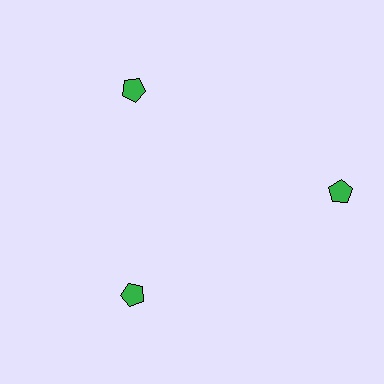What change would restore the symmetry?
The symmetry would be restored by moving it inward, back onto the ring so that all 3 pentagons sit at equal angles and equal distance from the center.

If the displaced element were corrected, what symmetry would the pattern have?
It would have 3-fold rotational symmetry — the pattern would map onto itself every 120 degrees.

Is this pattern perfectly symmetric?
No. The 3 green pentagons are arranged in a ring, but one element near the 3 o'clock position is pushed outward from the center, breaking the 3-fold rotational symmetry.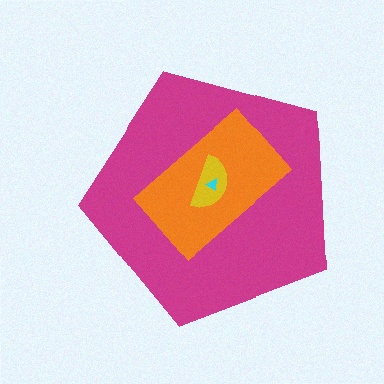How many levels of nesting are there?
4.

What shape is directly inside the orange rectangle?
The yellow semicircle.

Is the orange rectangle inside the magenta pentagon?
Yes.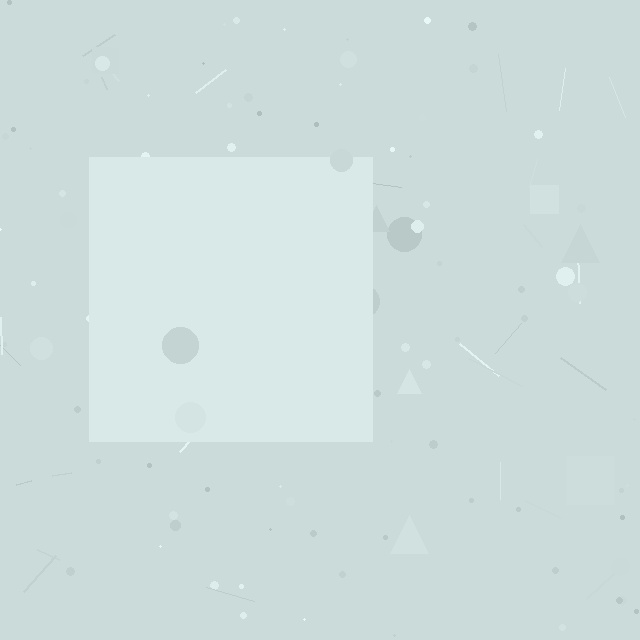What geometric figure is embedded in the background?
A square is embedded in the background.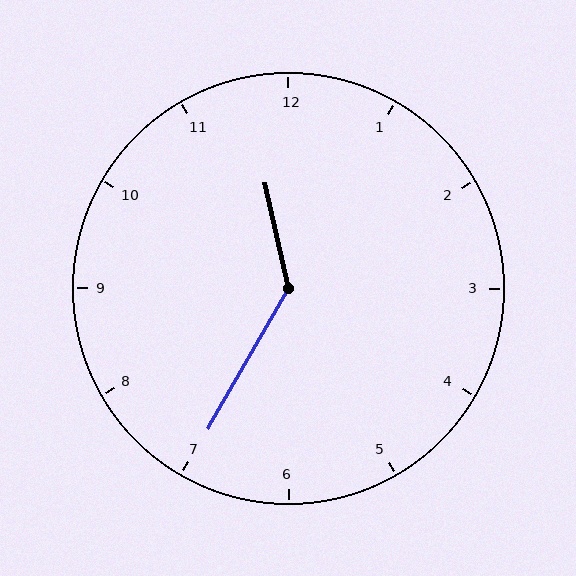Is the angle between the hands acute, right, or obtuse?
It is obtuse.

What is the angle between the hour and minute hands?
Approximately 138 degrees.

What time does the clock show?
11:35.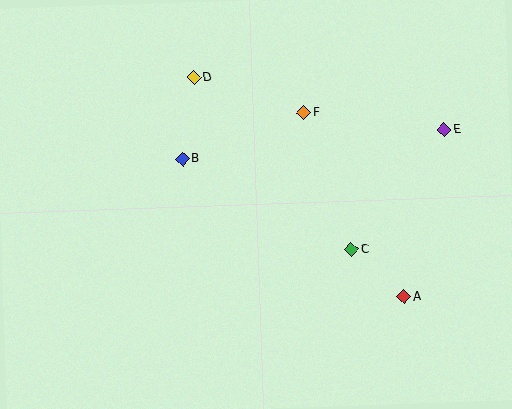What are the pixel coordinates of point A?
Point A is at (404, 297).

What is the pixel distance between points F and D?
The distance between F and D is 115 pixels.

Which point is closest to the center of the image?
Point B at (183, 159) is closest to the center.